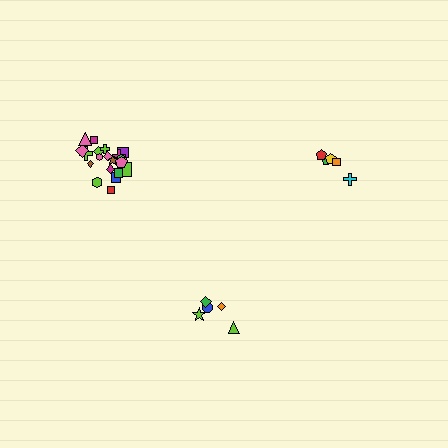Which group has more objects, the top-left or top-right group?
The top-left group.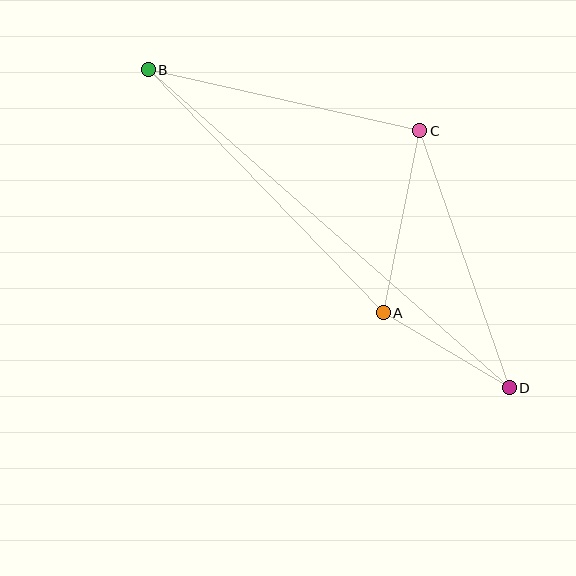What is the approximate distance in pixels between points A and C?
The distance between A and C is approximately 186 pixels.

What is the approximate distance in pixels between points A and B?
The distance between A and B is approximately 338 pixels.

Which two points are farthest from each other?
Points B and D are farthest from each other.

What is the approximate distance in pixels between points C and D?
The distance between C and D is approximately 272 pixels.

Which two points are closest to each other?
Points A and D are closest to each other.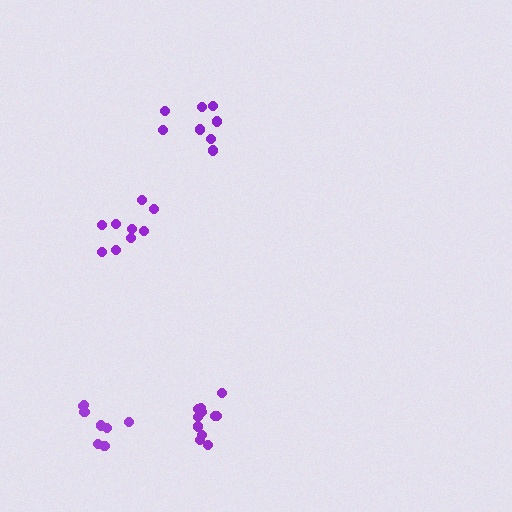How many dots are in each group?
Group 1: 11 dots, Group 2: 9 dots, Group 3: 8 dots, Group 4: 8 dots (36 total).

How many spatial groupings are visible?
There are 4 spatial groupings.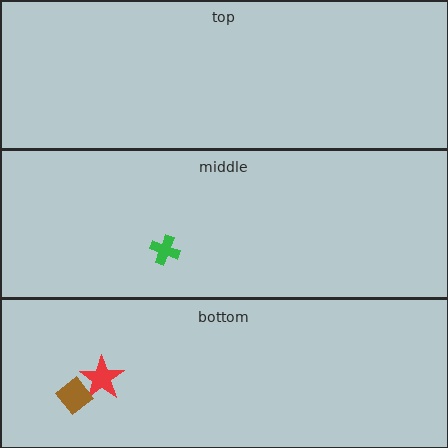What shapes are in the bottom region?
The red star, the brown diamond.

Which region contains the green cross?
The middle region.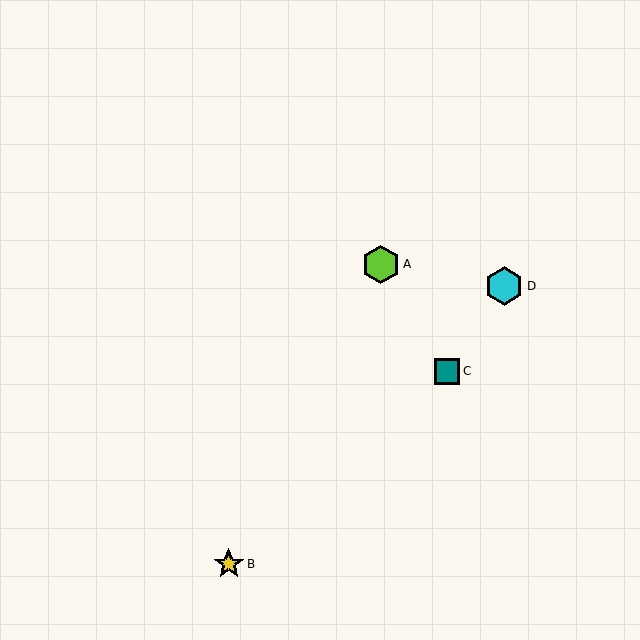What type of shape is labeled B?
Shape B is a yellow star.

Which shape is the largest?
The cyan hexagon (labeled D) is the largest.